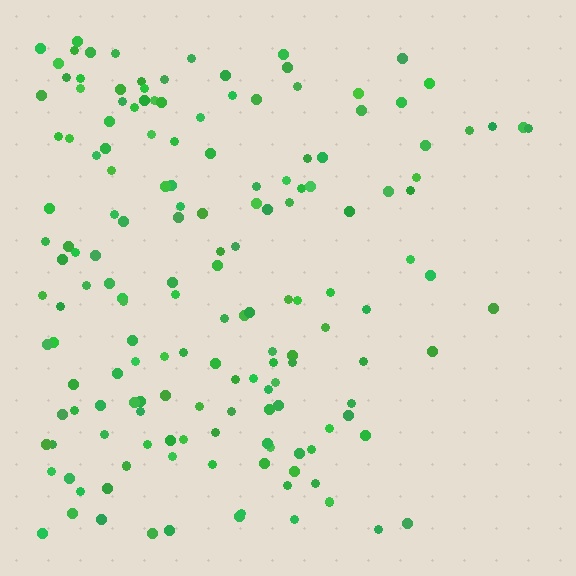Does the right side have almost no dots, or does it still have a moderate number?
Still a moderate number, just noticeably fewer than the left.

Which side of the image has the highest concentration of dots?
The left.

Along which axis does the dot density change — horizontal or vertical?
Horizontal.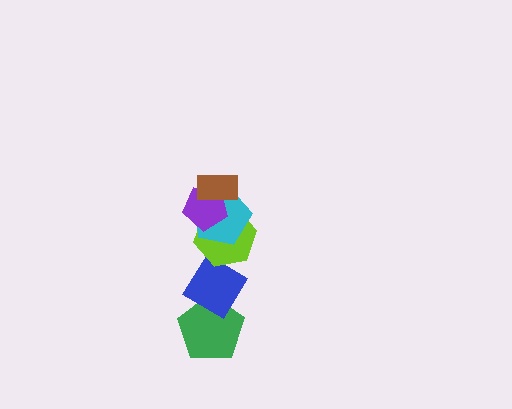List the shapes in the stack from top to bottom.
From top to bottom: the brown rectangle, the purple pentagon, the cyan pentagon, the lime hexagon, the blue diamond, the green pentagon.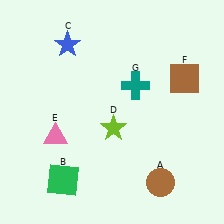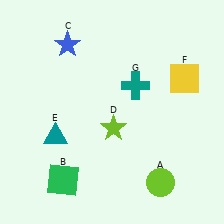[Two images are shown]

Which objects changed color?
A changed from brown to lime. E changed from pink to teal. F changed from brown to yellow.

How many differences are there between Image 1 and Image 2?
There are 3 differences between the two images.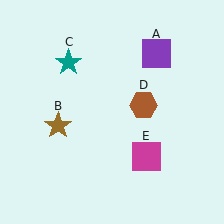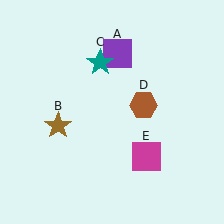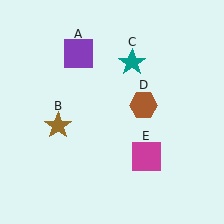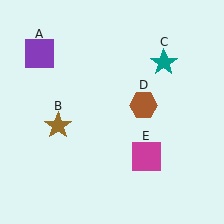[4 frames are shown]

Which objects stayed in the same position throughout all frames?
Brown star (object B) and brown hexagon (object D) and magenta square (object E) remained stationary.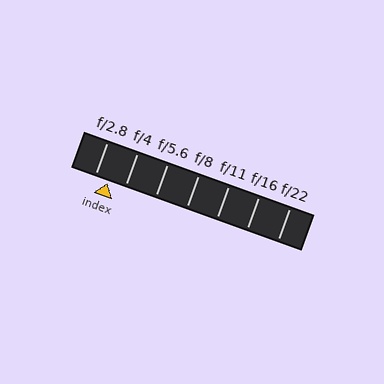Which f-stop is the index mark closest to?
The index mark is closest to f/2.8.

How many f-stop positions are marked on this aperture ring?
There are 7 f-stop positions marked.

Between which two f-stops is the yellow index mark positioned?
The index mark is between f/2.8 and f/4.